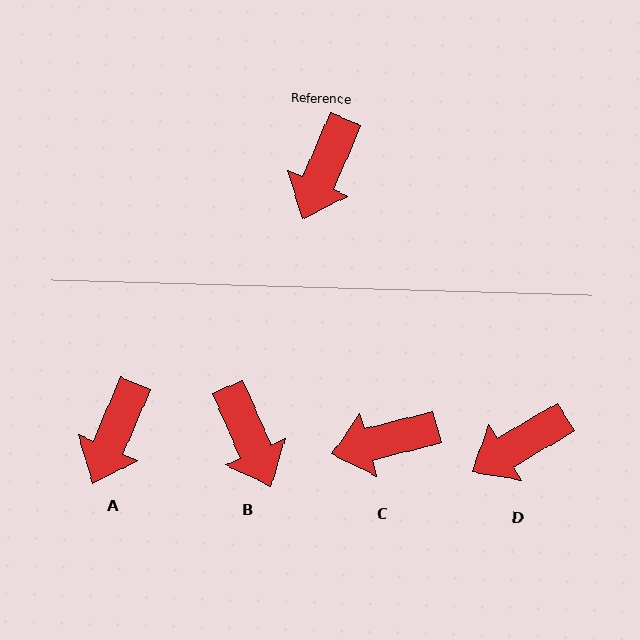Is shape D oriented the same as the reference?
No, it is off by about 36 degrees.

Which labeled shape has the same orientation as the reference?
A.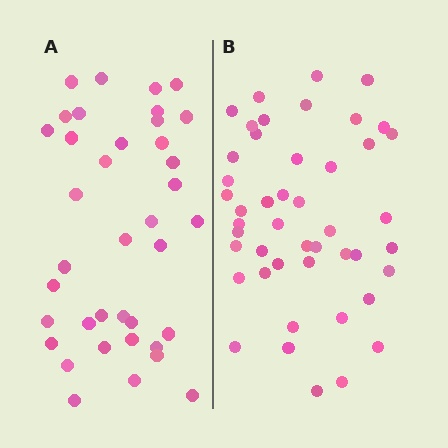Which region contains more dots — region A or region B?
Region B (the right region) has more dots.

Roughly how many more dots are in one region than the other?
Region B has roughly 8 or so more dots than region A.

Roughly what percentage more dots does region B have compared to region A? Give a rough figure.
About 20% more.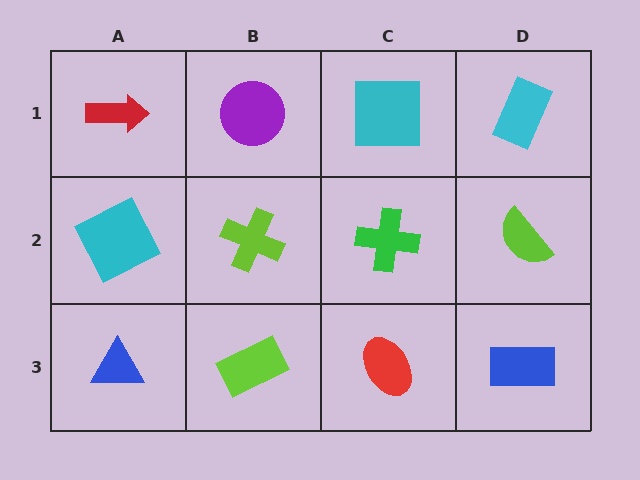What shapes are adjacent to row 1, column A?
A cyan square (row 2, column A), a purple circle (row 1, column B).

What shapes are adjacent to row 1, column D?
A lime semicircle (row 2, column D), a cyan square (row 1, column C).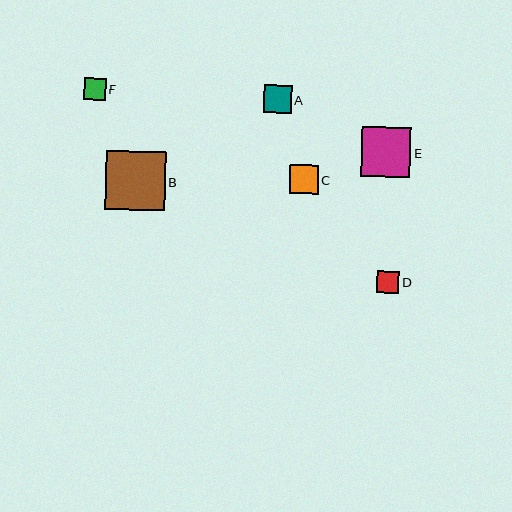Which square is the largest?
Square B is the largest with a size of approximately 59 pixels.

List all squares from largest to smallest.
From largest to smallest: B, E, C, A, D, F.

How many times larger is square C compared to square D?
Square C is approximately 1.3 times the size of square D.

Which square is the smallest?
Square F is the smallest with a size of approximately 22 pixels.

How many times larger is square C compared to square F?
Square C is approximately 1.3 times the size of square F.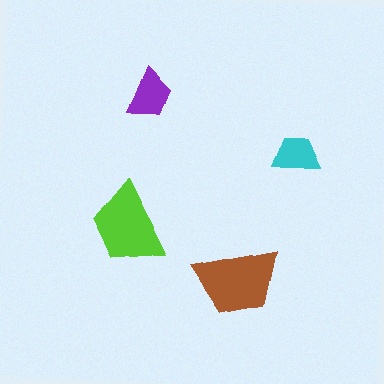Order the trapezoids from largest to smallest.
the brown one, the lime one, the purple one, the cyan one.